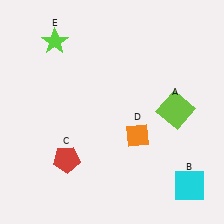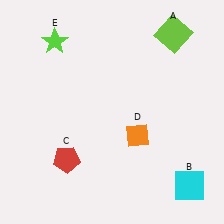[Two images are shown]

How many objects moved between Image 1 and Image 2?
1 object moved between the two images.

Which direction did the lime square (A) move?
The lime square (A) moved up.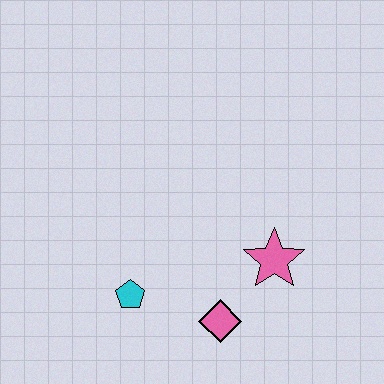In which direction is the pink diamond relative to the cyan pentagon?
The pink diamond is to the right of the cyan pentagon.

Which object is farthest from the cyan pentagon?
The pink star is farthest from the cyan pentagon.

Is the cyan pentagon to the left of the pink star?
Yes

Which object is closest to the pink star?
The pink diamond is closest to the pink star.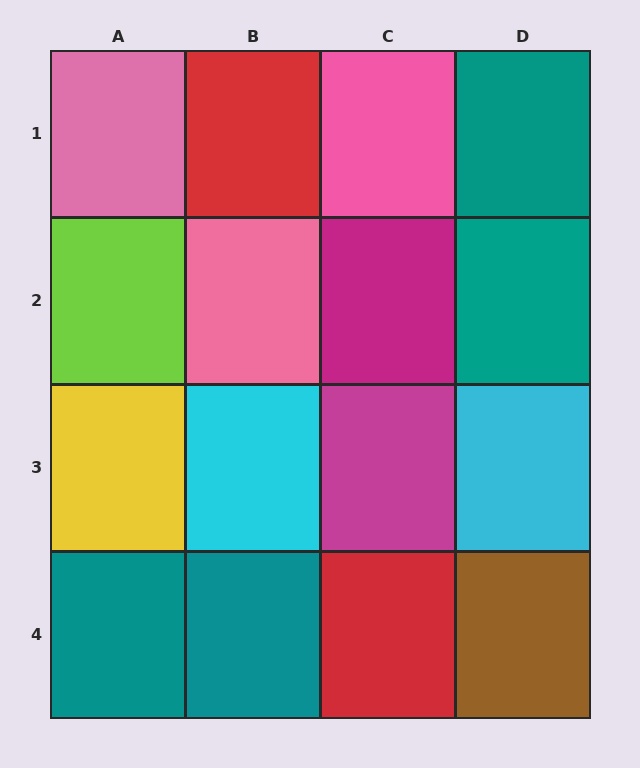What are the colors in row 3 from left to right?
Yellow, cyan, magenta, cyan.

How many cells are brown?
1 cell is brown.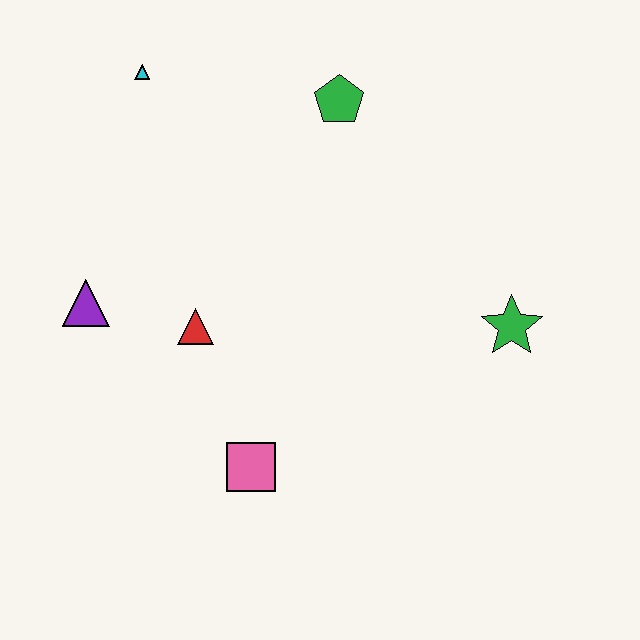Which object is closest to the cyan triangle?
The green pentagon is closest to the cyan triangle.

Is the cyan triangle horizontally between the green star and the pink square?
No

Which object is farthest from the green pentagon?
The pink square is farthest from the green pentagon.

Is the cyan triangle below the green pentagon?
No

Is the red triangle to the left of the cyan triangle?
No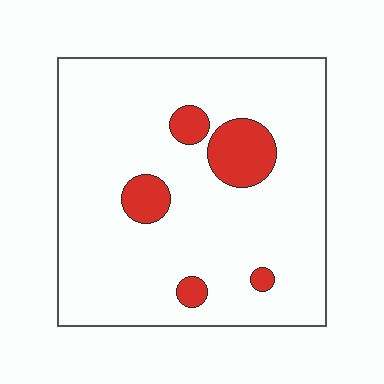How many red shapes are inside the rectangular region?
5.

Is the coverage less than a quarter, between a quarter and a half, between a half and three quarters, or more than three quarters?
Less than a quarter.